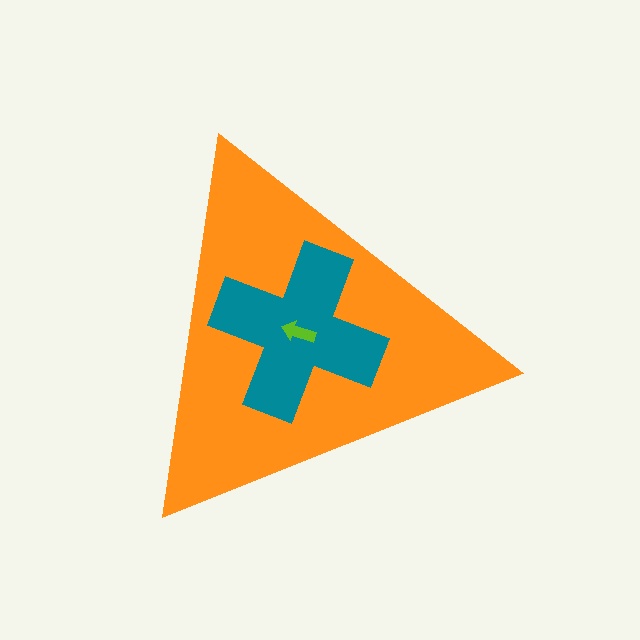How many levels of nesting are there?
3.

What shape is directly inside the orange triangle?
The teal cross.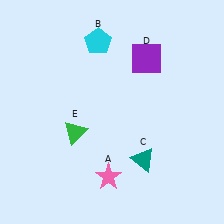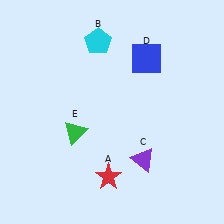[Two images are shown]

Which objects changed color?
A changed from pink to red. C changed from teal to purple. D changed from purple to blue.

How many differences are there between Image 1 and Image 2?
There are 3 differences between the two images.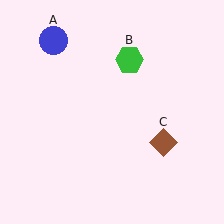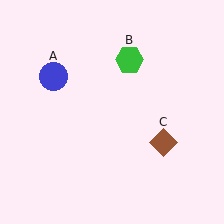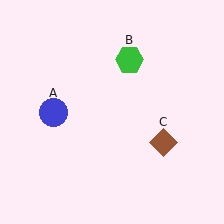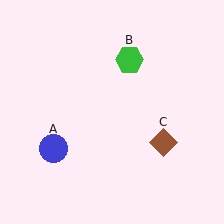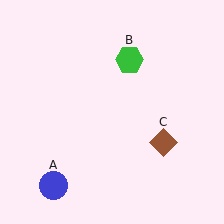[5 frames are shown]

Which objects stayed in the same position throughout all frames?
Green hexagon (object B) and brown diamond (object C) remained stationary.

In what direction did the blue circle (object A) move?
The blue circle (object A) moved down.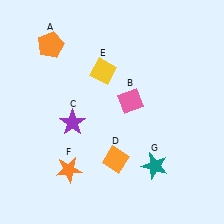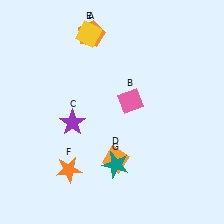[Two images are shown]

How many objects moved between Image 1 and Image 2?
3 objects moved between the two images.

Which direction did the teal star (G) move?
The teal star (G) moved left.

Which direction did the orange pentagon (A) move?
The orange pentagon (A) moved right.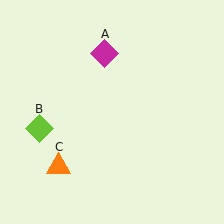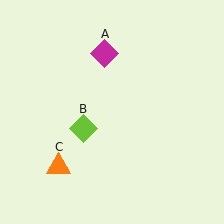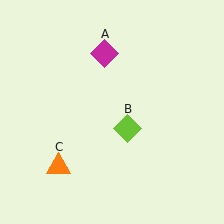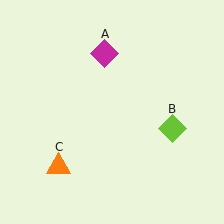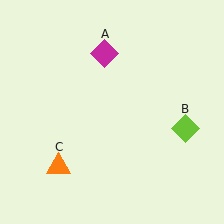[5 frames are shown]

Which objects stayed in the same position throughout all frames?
Magenta diamond (object A) and orange triangle (object C) remained stationary.